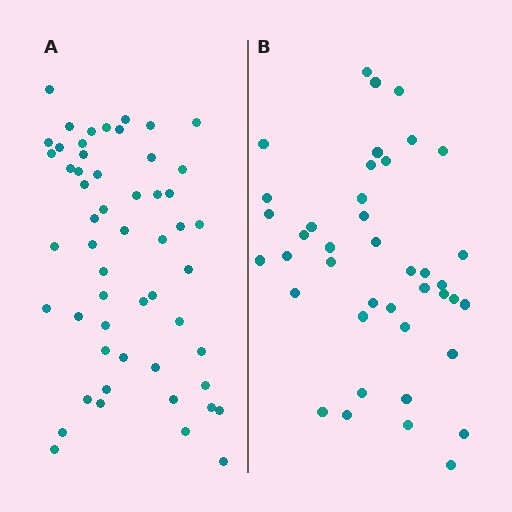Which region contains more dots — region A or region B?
Region A (the left region) has more dots.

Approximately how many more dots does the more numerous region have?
Region A has approximately 15 more dots than region B.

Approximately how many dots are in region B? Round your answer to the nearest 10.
About 40 dots. (The exact count is 41, which rounds to 40.)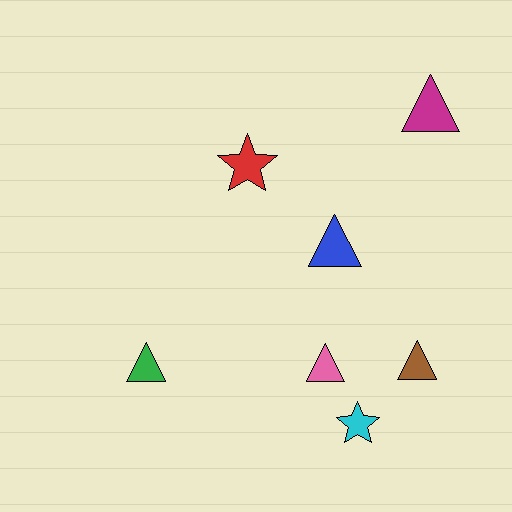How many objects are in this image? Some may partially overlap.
There are 7 objects.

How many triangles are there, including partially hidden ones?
There are 5 triangles.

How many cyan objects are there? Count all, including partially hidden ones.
There is 1 cyan object.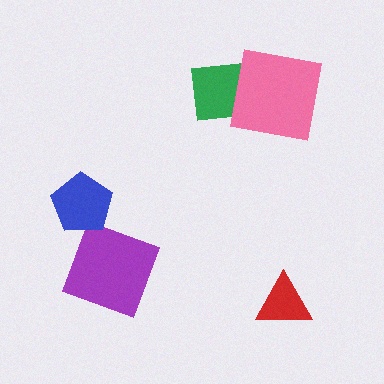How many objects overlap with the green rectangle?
1 object overlaps with the green rectangle.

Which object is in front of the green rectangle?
The pink square is in front of the green rectangle.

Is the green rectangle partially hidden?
Yes, it is partially covered by another shape.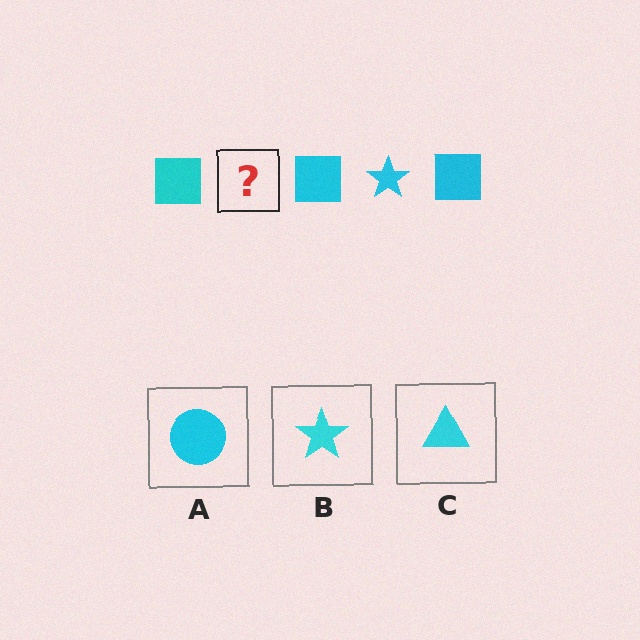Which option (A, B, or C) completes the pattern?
B.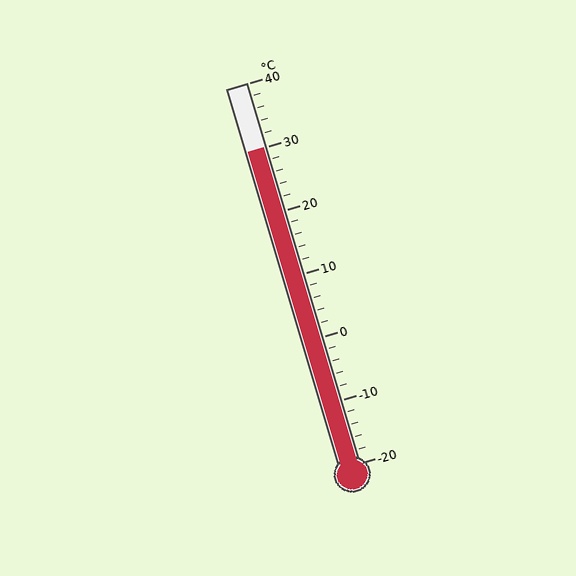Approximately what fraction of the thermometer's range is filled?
The thermometer is filled to approximately 85% of its range.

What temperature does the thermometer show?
The thermometer shows approximately 30°C.